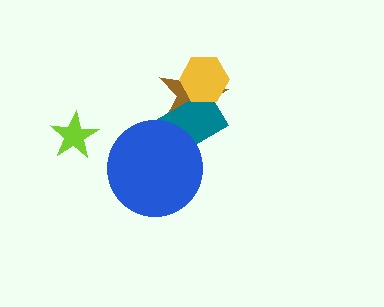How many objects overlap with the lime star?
0 objects overlap with the lime star.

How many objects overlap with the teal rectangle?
3 objects overlap with the teal rectangle.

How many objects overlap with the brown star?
2 objects overlap with the brown star.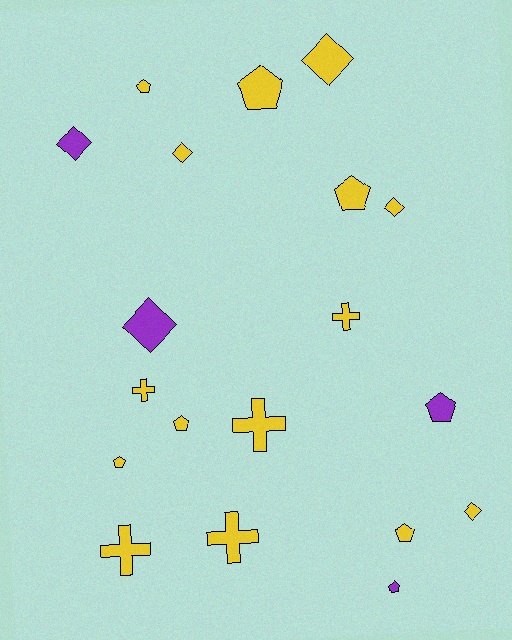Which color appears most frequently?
Yellow, with 15 objects.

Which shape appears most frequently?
Pentagon, with 8 objects.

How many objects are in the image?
There are 19 objects.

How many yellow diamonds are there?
There are 4 yellow diamonds.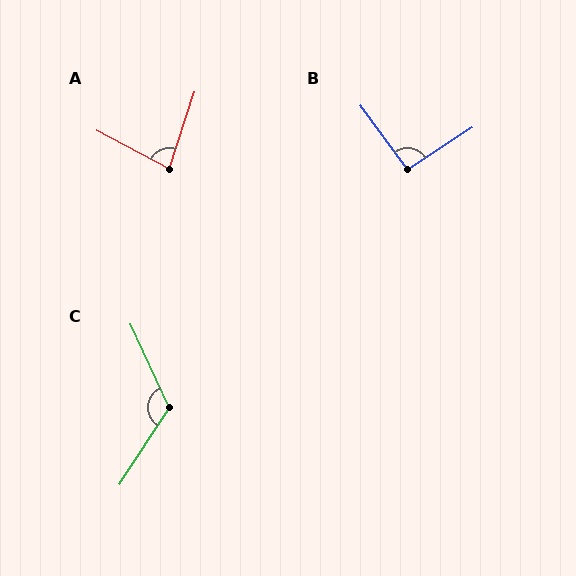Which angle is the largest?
C, at approximately 123 degrees.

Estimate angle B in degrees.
Approximately 93 degrees.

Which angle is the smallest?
A, at approximately 80 degrees.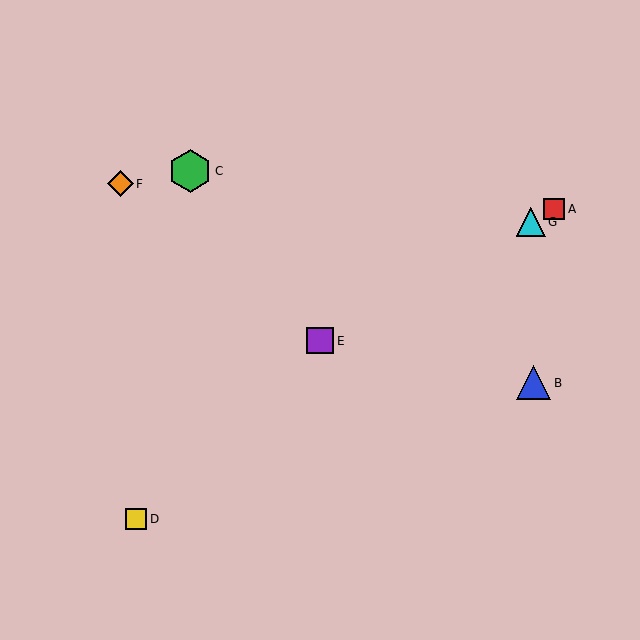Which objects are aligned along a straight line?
Objects A, E, G are aligned along a straight line.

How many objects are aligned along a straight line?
3 objects (A, E, G) are aligned along a straight line.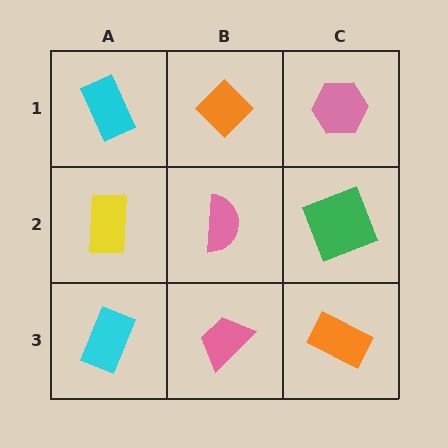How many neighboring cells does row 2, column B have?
4.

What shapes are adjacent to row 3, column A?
A yellow rectangle (row 2, column A), a pink trapezoid (row 3, column B).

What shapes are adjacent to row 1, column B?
A pink semicircle (row 2, column B), a cyan rectangle (row 1, column A), a pink hexagon (row 1, column C).